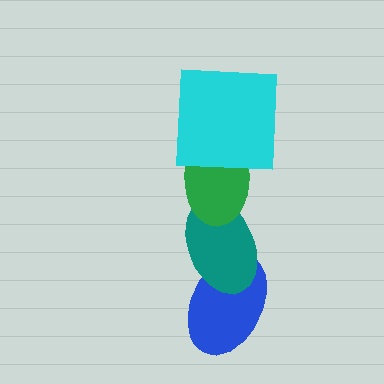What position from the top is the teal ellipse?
The teal ellipse is 3rd from the top.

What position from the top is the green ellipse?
The green ellipse is 2nd from the top.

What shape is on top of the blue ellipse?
The teal ellipse is on top of the blue ellipse.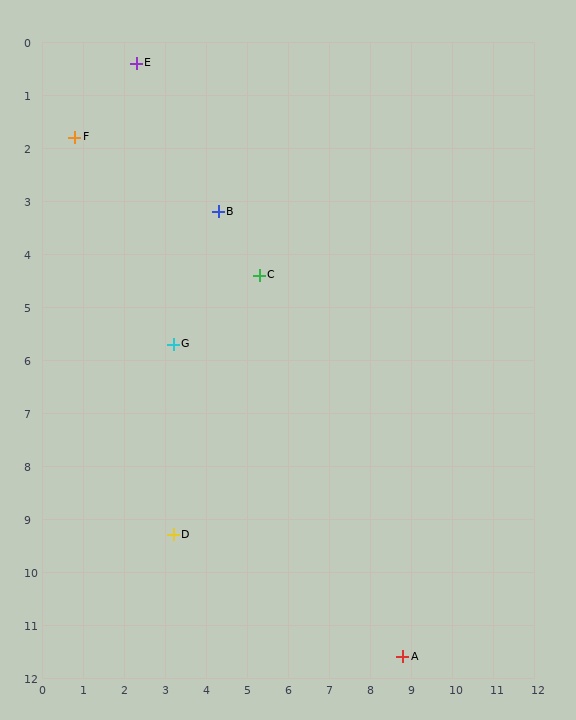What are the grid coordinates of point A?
Point A is at approximately (8.8, 11.6).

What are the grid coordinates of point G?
Point G is at approximately (3.2, 5.7).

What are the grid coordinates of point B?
Point B is at approximately (4.3, 3.2).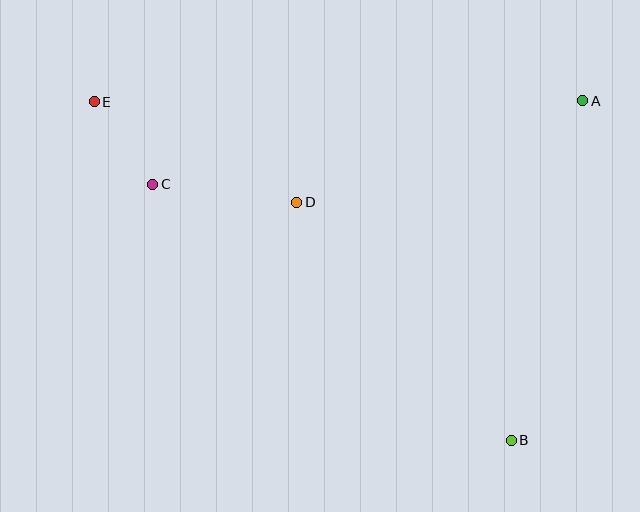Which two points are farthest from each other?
Points B and E are farthest from each other.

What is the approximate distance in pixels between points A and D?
The distance between A and D is approximately 303 pixels.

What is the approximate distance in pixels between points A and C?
The distance between A and C is approximately 438 pixels.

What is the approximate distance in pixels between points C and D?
The distance between C and D is approximately 145 pixels.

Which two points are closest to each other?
Points C and E are closest to each other.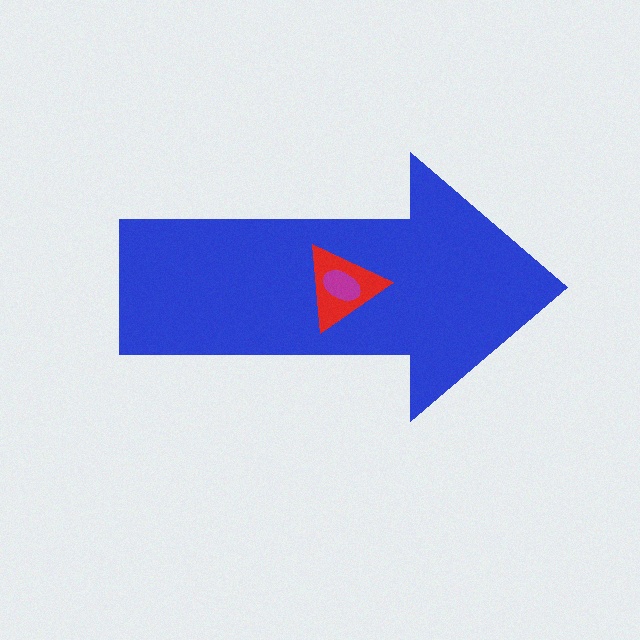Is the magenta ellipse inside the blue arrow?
Yes.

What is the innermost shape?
The magenta ellipse.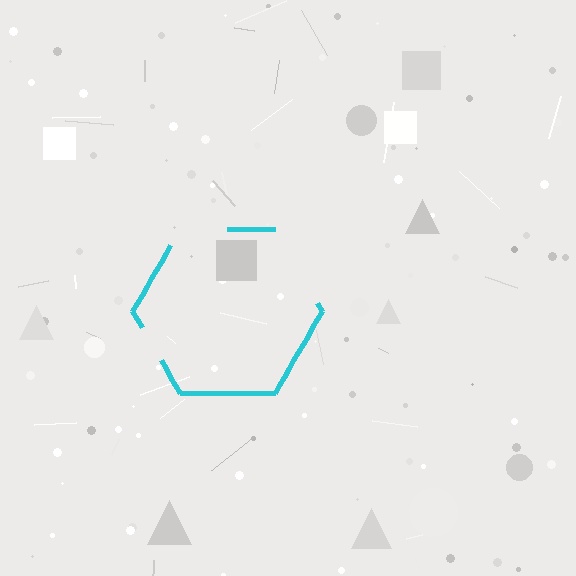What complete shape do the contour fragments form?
The contour fragments form a hexagon.